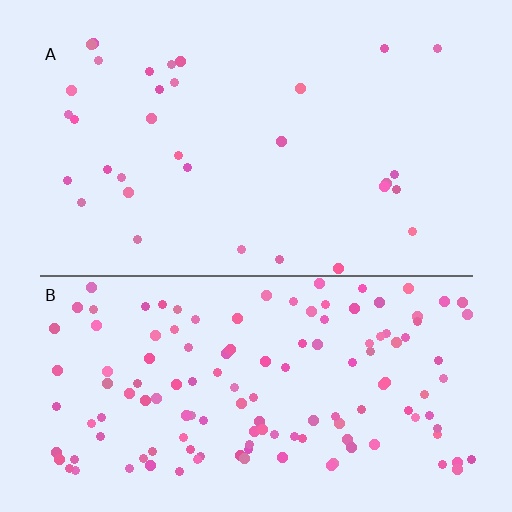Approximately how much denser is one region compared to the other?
Approximately 4.2× — region B over region A.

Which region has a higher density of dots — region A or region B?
B (the bottom).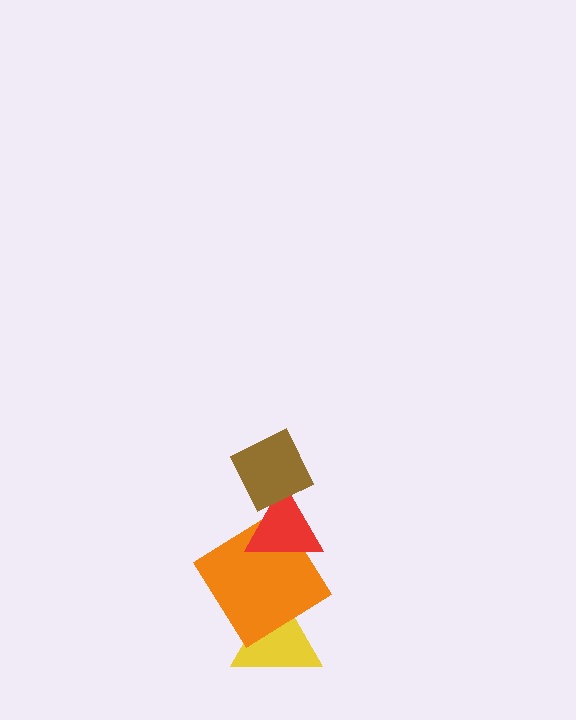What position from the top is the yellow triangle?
The yellow triangle is 4th from the top.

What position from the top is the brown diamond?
The brown diamond is 1st from the top.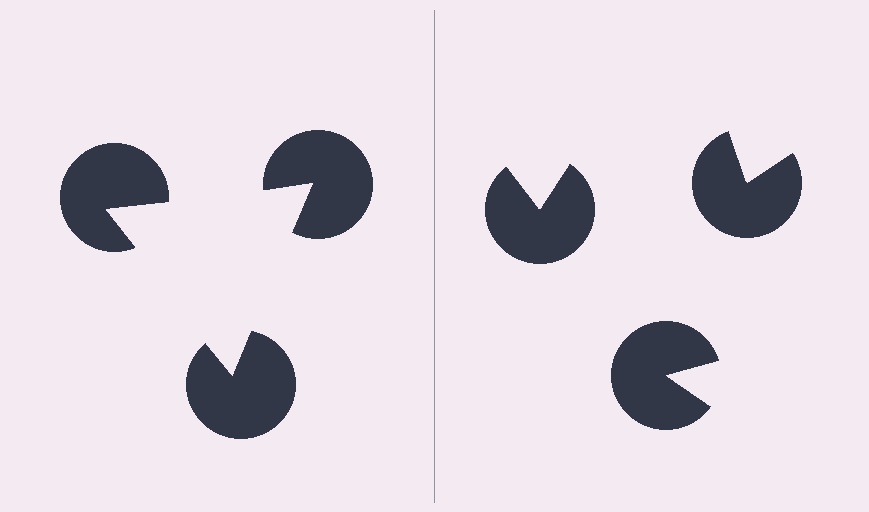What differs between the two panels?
The pac-man discs are positioned identically on both sides; only the wedge orientations differ. On the left they align to a triangle; on the right they are misaligned.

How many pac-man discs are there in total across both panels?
6 — 3 on each side.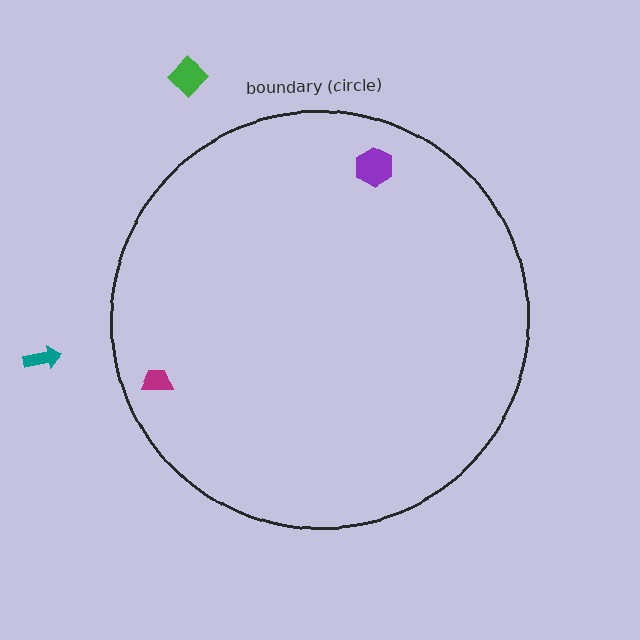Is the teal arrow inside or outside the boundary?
Outside.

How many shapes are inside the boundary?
2 inside, 2 outside.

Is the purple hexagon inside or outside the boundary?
Inside.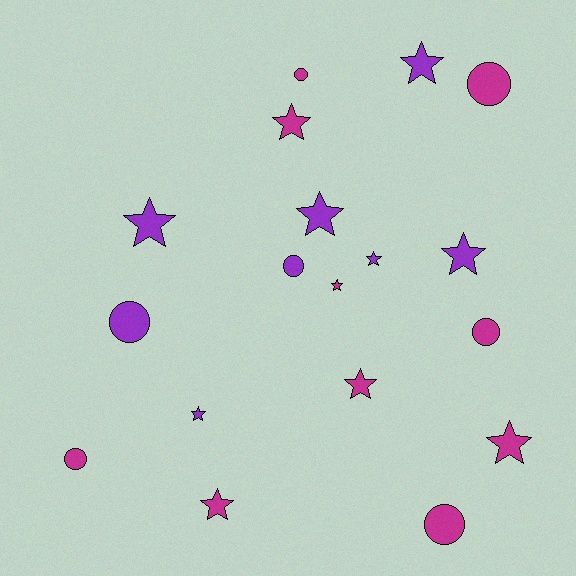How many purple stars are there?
There are 6 purple stars.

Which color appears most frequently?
Magenta, with 10 objects.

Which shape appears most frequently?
Star, with 11 objects.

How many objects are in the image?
There are 18 objects.